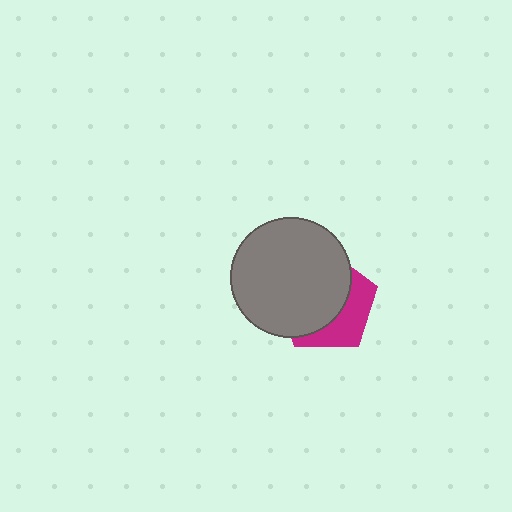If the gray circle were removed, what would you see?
You would see the complete magenta pentagon.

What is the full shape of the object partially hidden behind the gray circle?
The partially hidden object is a magenta pentagon.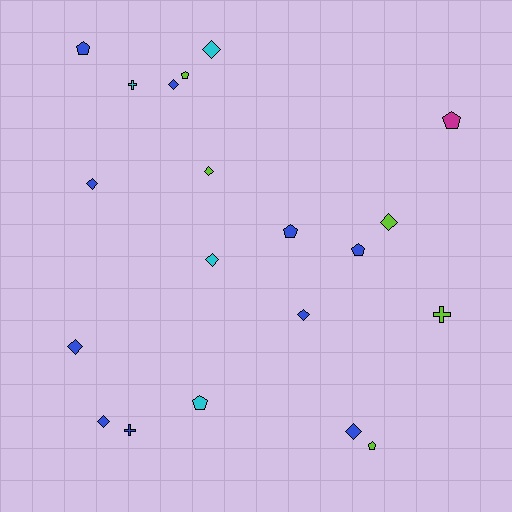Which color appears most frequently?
Blue, with 10 objects.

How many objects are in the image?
There are 20 objects.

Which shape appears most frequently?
Diamond, with 10 objects.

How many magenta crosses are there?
There are no magenta crosses.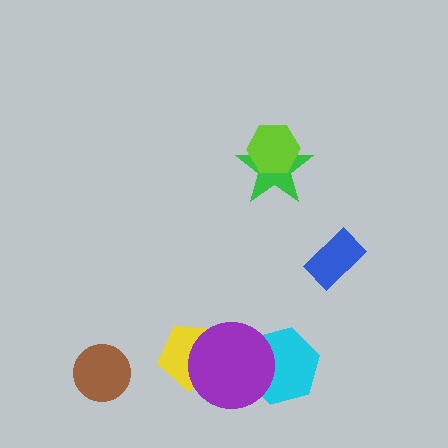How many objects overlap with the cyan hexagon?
1 object overlaps with the cyan hexagon.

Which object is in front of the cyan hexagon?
The purple circle is in front of the cyan hexagon.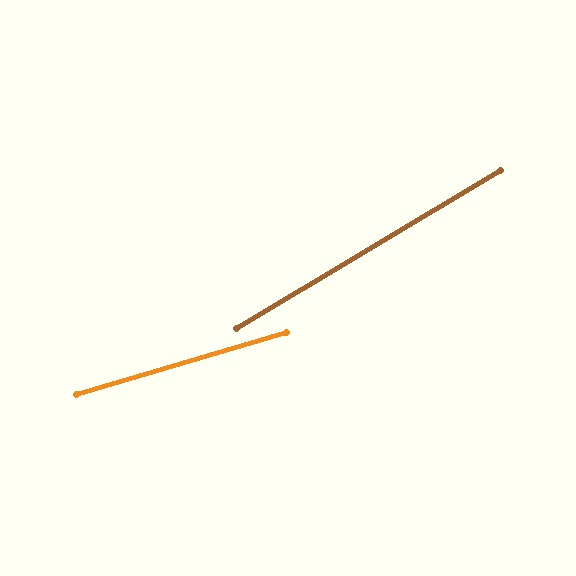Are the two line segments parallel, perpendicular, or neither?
Neither parallel nor perpendicular — they differ by about 14°.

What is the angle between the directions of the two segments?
Approximately 14 degrees.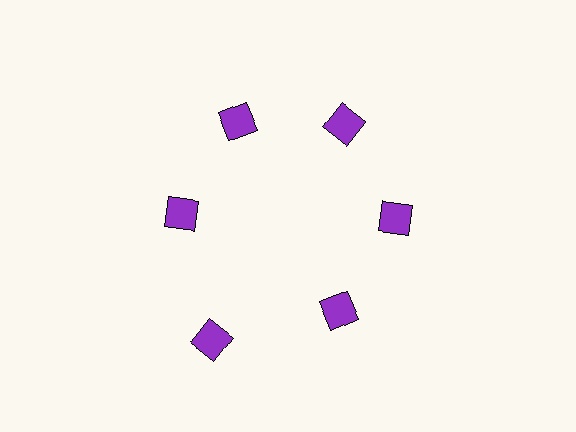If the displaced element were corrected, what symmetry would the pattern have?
It would have 6-fold rotational symmetry — the pattern would map onto itself every 60 degrees.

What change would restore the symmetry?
The symmetry would be restored by moving it inward, back onto the ring so that all 6 diamonds sit at equal angles and equal distance from the center.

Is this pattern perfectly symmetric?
No. The 6 purple diamonds are arranged in a ring, but one element near the 7 o'clock position is pushed outward from the center, breaking the 6-fold rotational symmetry.